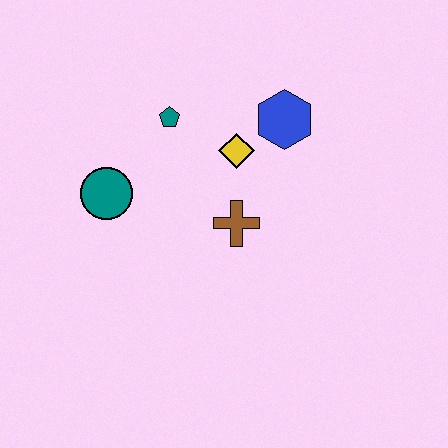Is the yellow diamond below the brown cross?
No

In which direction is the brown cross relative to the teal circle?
The brown cross is to the right of the teal circle.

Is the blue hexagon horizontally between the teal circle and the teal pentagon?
No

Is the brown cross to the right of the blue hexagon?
No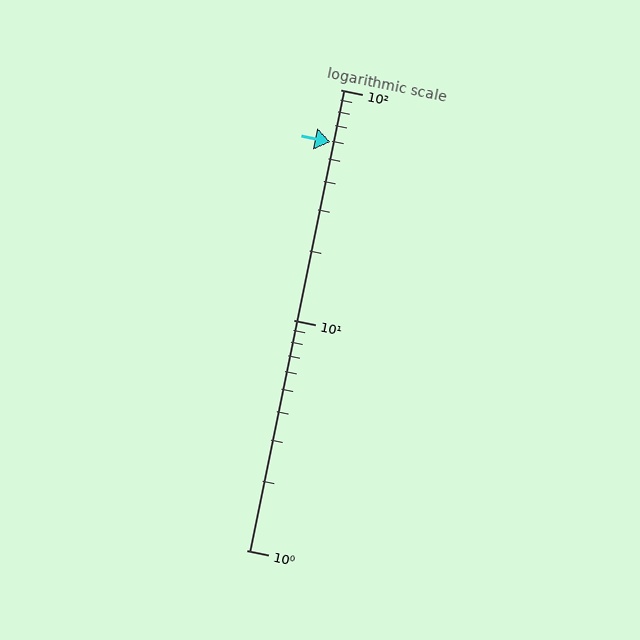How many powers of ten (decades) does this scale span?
The scale spans 2 decades, from 1 to 100.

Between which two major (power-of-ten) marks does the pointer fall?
The pointer is between 10 and 100.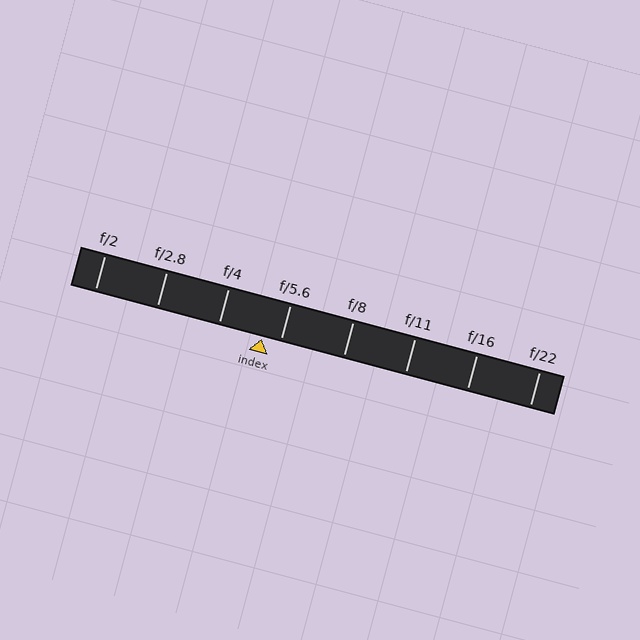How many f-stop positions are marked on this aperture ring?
There are 8 f-stop positions marked.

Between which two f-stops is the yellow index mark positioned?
The index mark is between f/4 and f/5.6.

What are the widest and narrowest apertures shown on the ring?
The widest aperture shown is f/2 and the narrowest is f/22.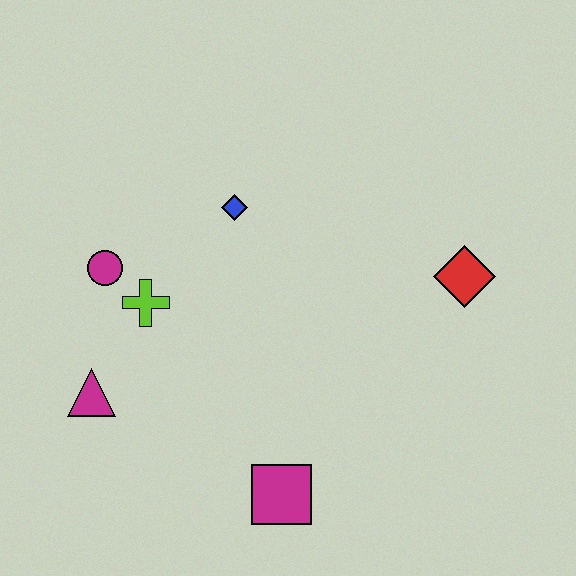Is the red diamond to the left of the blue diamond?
No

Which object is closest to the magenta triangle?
The lime cross is closest to the magenta triangle.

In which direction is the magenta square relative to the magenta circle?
The magenta square is below the magenta circle.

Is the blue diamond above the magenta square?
Yes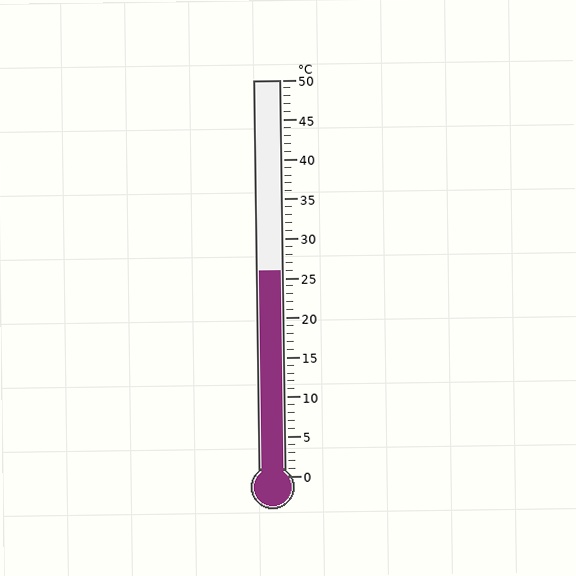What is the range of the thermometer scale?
The thermometer scale ranges from 0°C to 50°C.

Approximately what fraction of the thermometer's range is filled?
The thermometer is filled to approximately 50% of its range.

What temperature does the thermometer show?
The thermometer shows approximately 26°C.